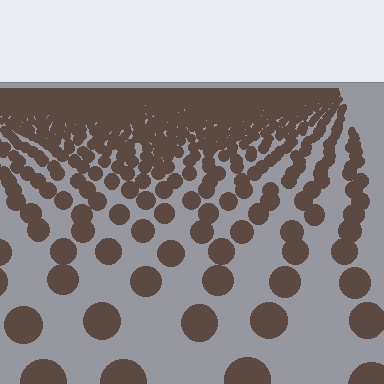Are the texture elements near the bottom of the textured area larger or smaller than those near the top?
Larger. Near the bottom, elements are closer to the viewer and appear at a bigger on-screen size.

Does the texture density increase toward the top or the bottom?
Density increases toward the top.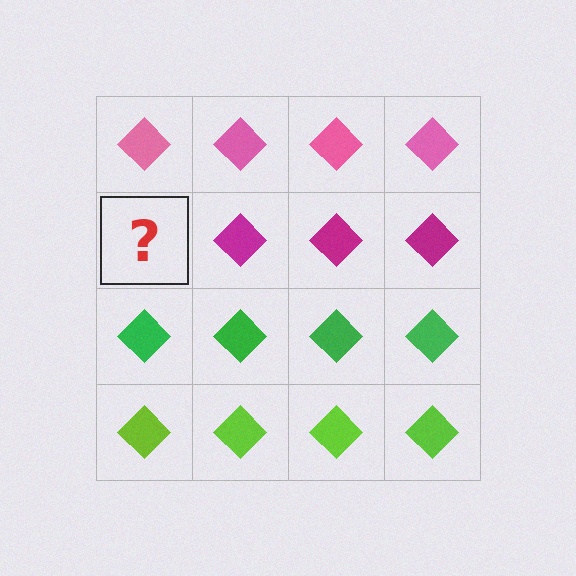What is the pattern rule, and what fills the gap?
The rule is that each row has a consistent color. The gap should be filled with a magenta diamond.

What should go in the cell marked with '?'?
The missing cell should contain a magenta diamond.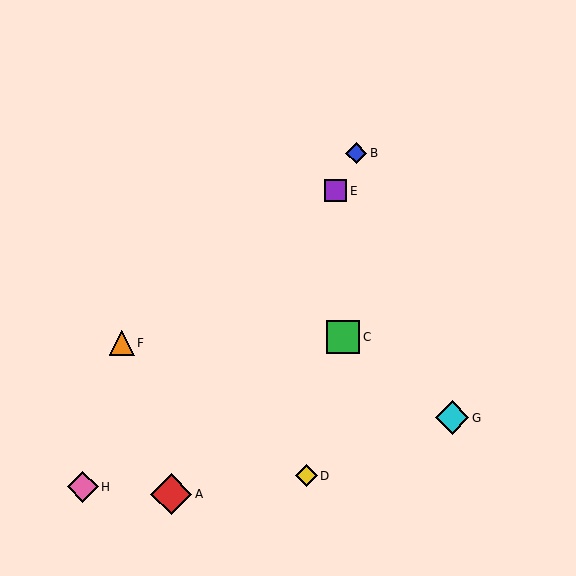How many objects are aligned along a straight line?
3 objects (A, B, E) are aligned along a straight line.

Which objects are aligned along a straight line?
Objects A, B, E are aligned along a straight line.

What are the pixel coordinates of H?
Object H is at (83, 487).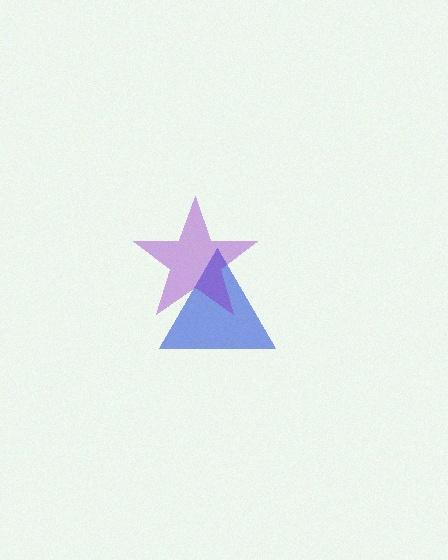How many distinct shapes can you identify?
There are 2 distinct shapes: a blue triangle, a purple star.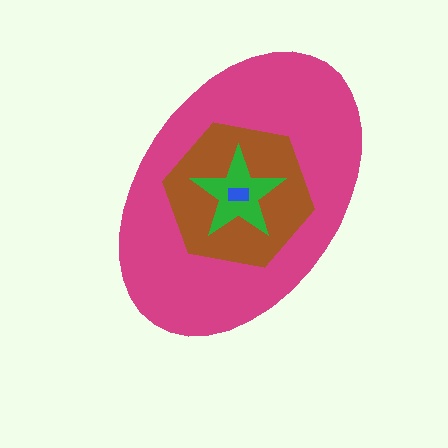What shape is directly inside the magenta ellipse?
The brown hexagon.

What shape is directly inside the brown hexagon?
The green star.